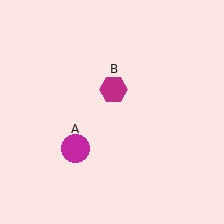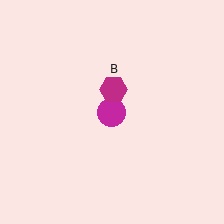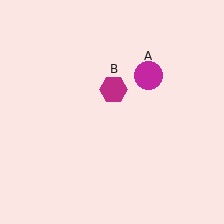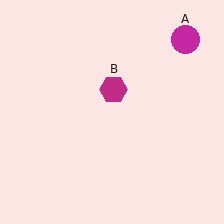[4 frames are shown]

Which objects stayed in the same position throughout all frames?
Magenta hexagon (object B) remained stationary.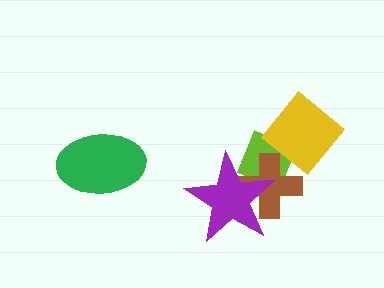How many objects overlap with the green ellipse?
0 objects overlap with the green ellipse.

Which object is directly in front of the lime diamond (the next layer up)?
The yellow diamond is directly in front of the lime diamond.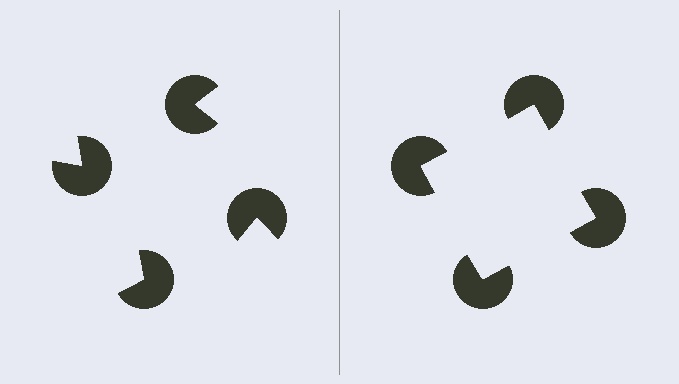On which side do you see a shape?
An illusory square appears on the right side. On the left side the wedge cuts are rotated, so no coherent shape forms.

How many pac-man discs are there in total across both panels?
8 — 4 on each side.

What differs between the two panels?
The pac-man discs are positioned identically on both sides; only the wedge orientations differ. On the right they align to a square; on the left they are misaligned.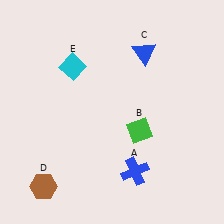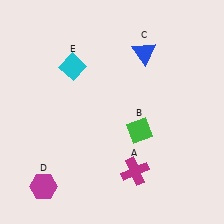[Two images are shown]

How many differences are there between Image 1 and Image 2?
There are 2 differences between the two images.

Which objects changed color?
A changed from blue to magenta. D changed from brown to magenta.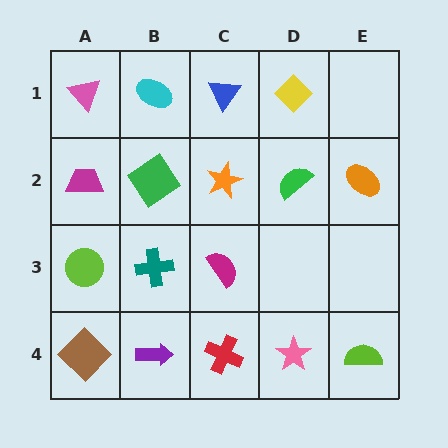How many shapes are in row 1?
4 shapes.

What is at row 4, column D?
A pink star.